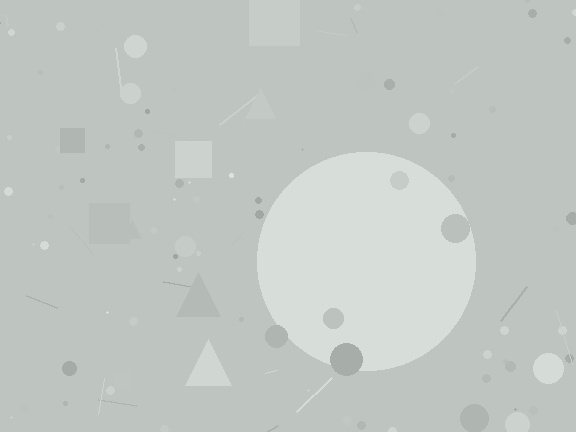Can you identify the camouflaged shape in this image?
The camouflaged shape is a circle.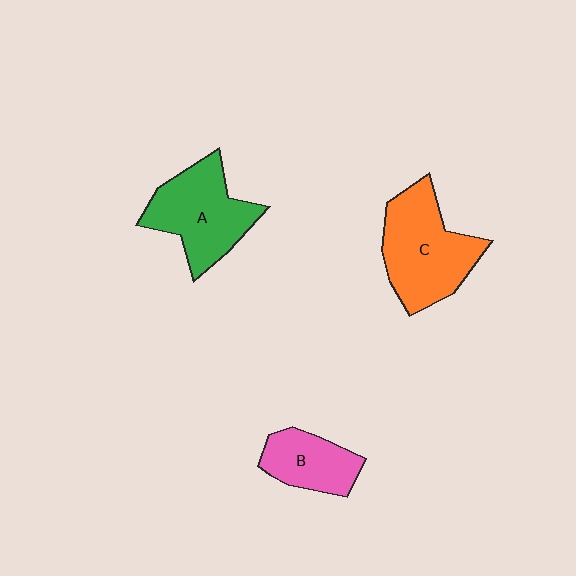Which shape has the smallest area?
Shape B (pink).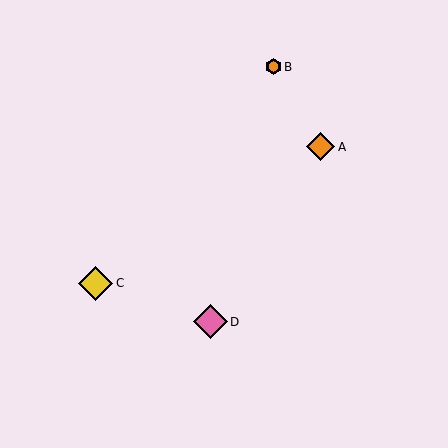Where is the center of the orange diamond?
The center of the orange diamond is at (321, 147).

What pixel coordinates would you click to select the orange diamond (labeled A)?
Click at (321, 147) to select the orange diamond A.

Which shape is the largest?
The yellow diamond (labeled C) is the largest.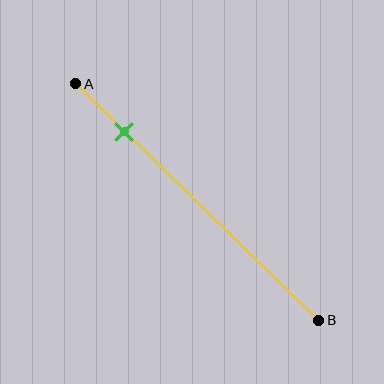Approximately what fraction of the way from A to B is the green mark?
The green mark is approximately 20% of the way from A to B.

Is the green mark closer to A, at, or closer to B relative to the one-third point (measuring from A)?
The green mark is closer to point A than the one-third point of segment AB.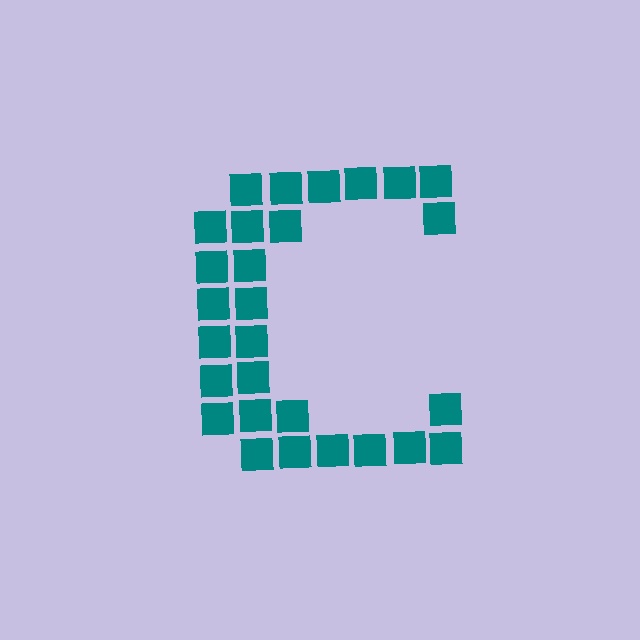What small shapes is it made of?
It is made of small squares.